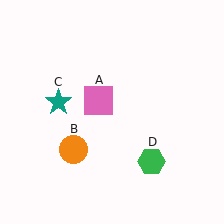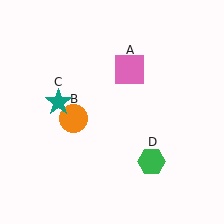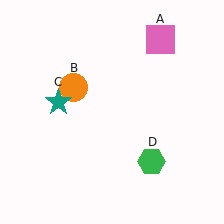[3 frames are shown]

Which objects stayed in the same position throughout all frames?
Teal star (object C) and green hexagon (object D) remained stationary.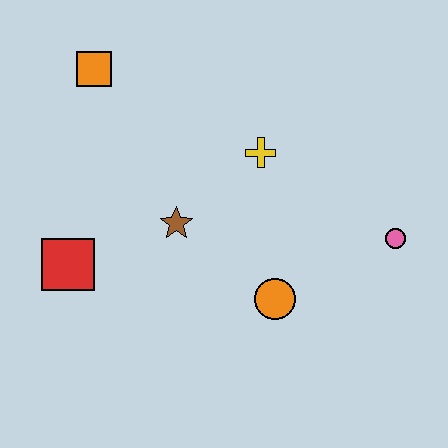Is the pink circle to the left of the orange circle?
No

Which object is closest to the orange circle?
The brown star is closest to the orange circle.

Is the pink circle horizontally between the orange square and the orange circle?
No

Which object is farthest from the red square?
The pink circle is farthest from the red square.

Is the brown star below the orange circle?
No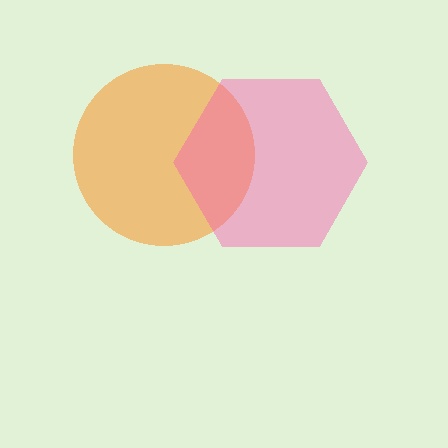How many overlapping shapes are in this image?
There are 2 overlapping shapes in the image.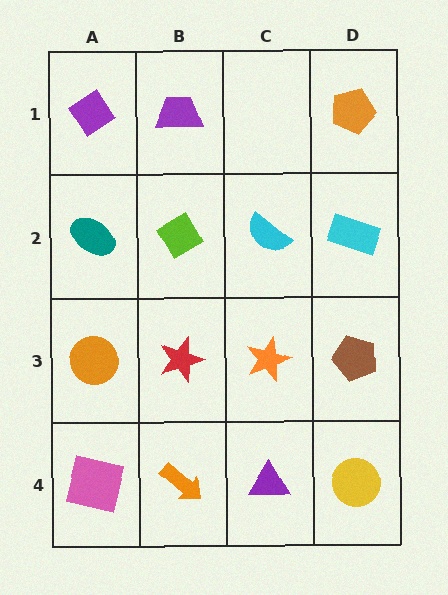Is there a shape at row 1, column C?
No, that cell is empty.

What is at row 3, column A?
An orange circle.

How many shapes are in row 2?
4 shapes.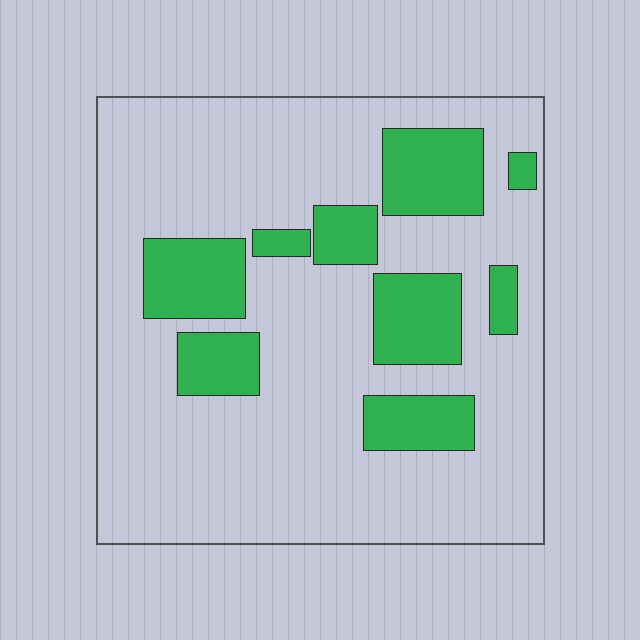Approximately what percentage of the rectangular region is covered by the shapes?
Approximately 25%.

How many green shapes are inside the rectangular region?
9.